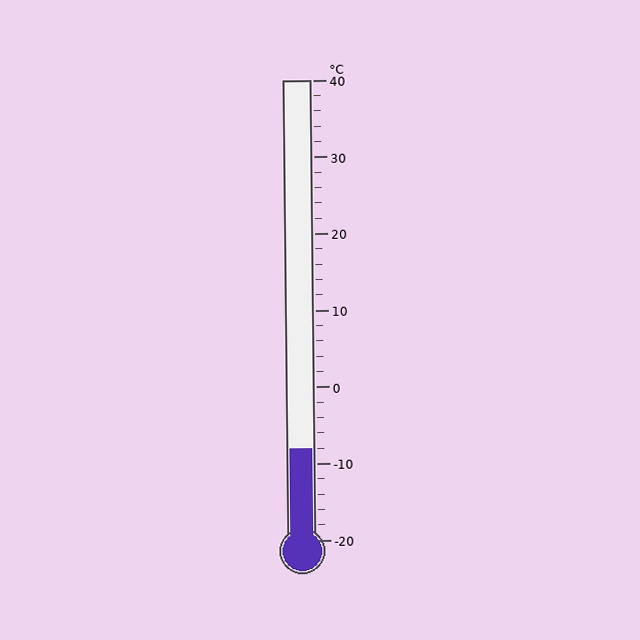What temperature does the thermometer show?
The thermometer shows approximately -8°C.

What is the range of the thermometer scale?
The thermometer scale ranges from -20°C to 40°C.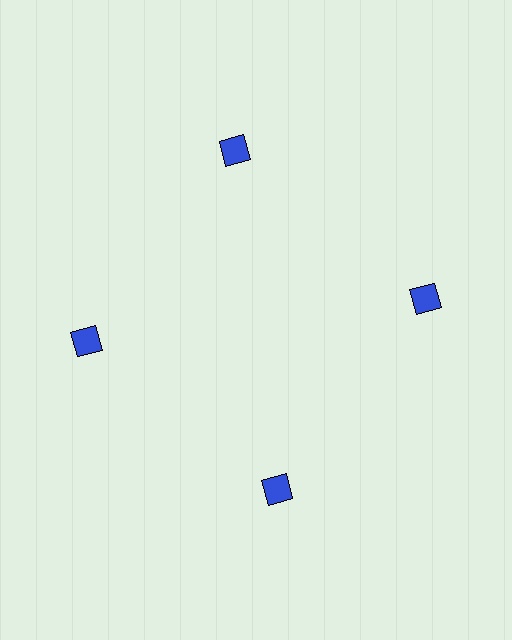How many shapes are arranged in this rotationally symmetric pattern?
There are 4 shapes, arranged in 4 groups of 1.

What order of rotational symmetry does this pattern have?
This pattern has 4-fold rotational symmetry.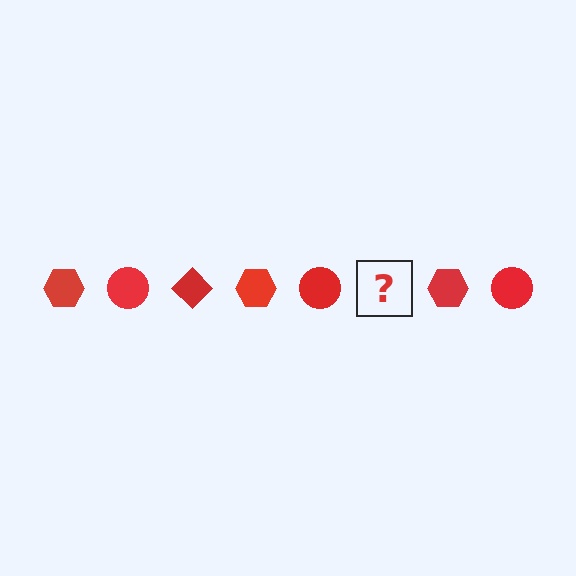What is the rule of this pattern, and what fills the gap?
The rule is that the pattern cycles through hexagon, circle, diamond shapes in red. The gap should be filled with a red diamond.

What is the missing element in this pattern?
The missing element is a red diamond.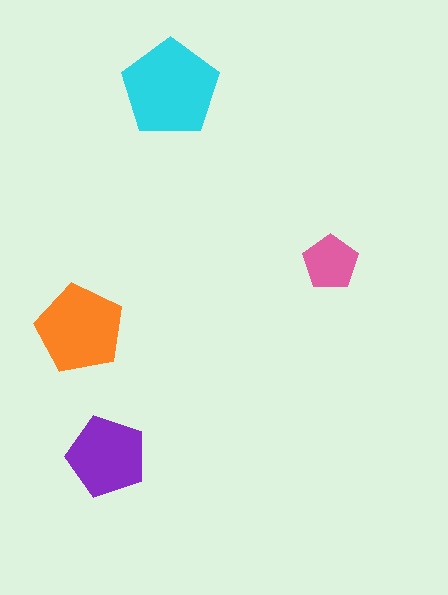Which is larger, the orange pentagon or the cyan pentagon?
The cyan one.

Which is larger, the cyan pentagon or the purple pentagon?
The cyan one.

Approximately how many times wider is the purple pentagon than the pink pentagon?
About 1.5 times wider.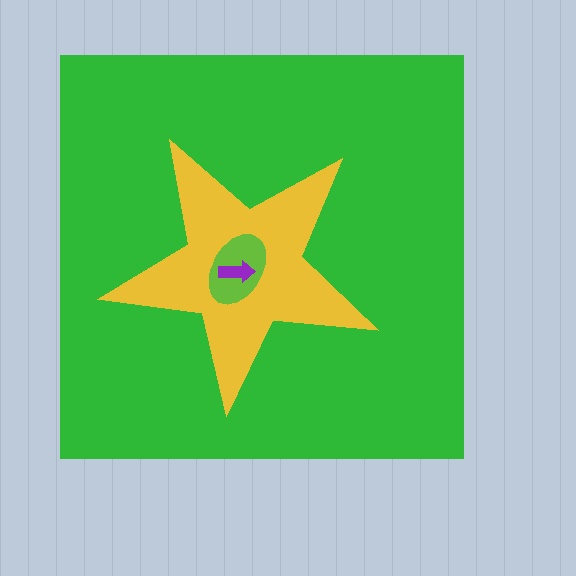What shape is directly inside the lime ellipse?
The purple arrow.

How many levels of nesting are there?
4.